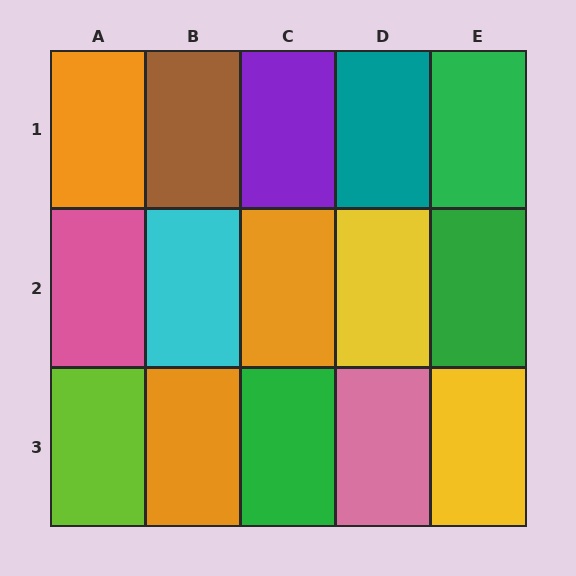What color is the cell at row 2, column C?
Orange.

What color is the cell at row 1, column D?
Teal.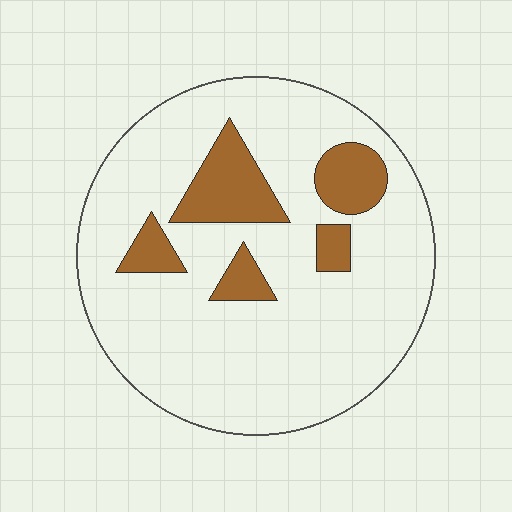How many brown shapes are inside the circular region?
5.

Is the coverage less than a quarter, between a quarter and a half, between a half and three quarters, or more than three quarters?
Less than a quarter.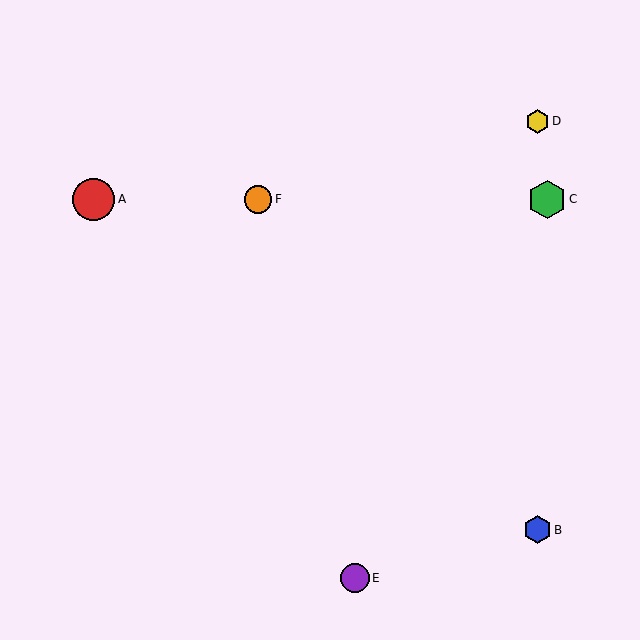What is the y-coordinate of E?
Object E is at y≈578.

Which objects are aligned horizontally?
Objects A, C, F are aligned horizontally.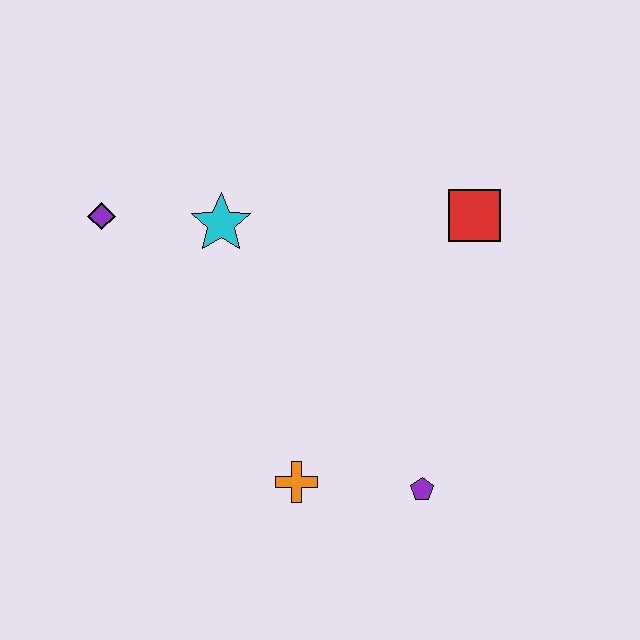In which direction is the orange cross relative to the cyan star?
The orange cross is below the cyan star.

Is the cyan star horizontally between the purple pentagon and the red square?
No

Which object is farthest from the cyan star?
The purple pentagon is farthest from the cyan star.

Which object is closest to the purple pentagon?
The orange cross is closest to the purple pentagon.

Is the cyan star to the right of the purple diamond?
Yes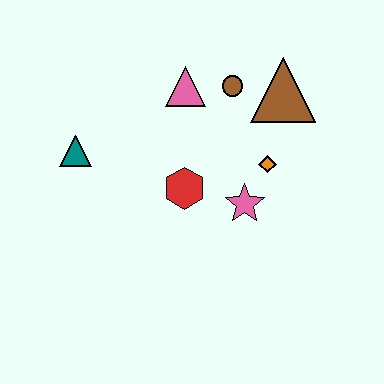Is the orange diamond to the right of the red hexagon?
Yes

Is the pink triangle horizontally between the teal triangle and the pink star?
Yes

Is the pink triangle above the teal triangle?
Yes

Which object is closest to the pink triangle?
The brown circle is closest to the pink triangle.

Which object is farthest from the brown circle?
The teal triangle is farthest from the brown circle.